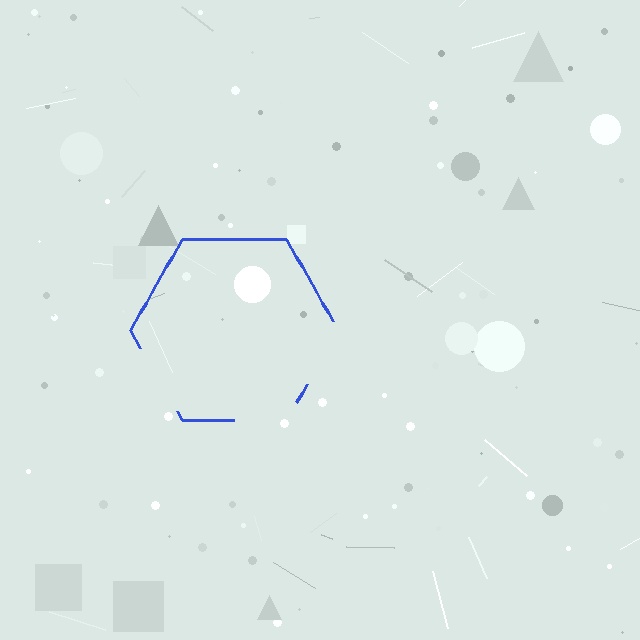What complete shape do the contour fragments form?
The contour fragments form a hexagon.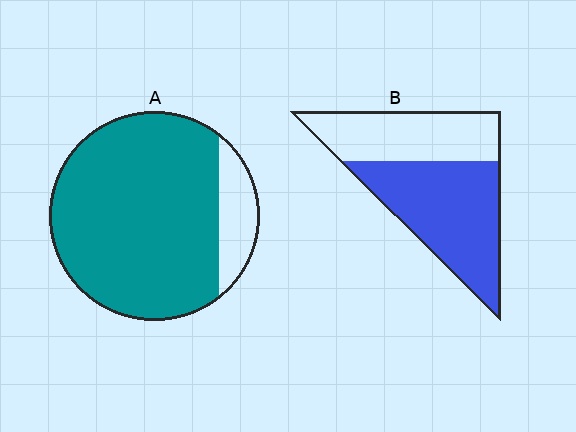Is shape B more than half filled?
Yes.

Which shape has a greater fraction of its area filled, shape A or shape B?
Shape A.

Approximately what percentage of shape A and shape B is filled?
A is approximately 85% and B is approximately 60%.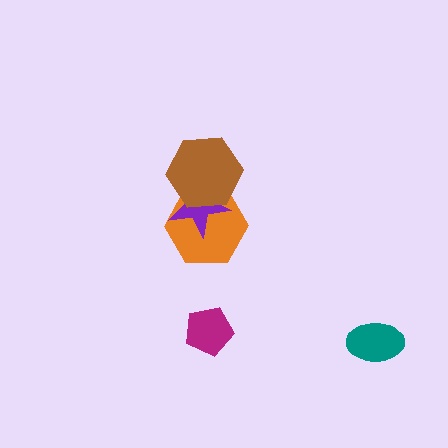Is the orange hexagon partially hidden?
Yes, it is partially covered by another shape.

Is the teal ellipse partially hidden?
No, no other shape covers it.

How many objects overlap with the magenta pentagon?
0 objects overlap with the magenta pentagon.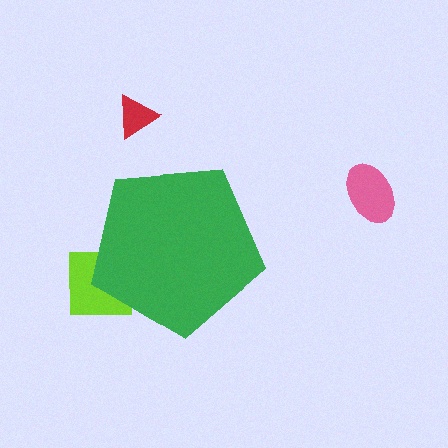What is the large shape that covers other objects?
A green pentagon.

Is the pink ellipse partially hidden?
No, the pink ellipse is fully visible.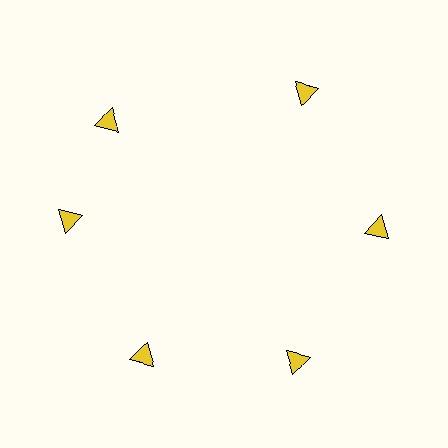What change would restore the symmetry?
The symmetry would be restored by rotating it back into even spacing with its neighbors so that all 6 triangles sit at equal angles and equal distance from the center.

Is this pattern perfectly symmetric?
No. The 6 yellow triangles are arranged in a ring, but one element near the 11 o'clock position is rotated out of alignment along the ring, breaking the 6-fold rotational symmetry.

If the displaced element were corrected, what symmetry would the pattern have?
It would have 6-fold rotational symmetry — the pattern would map onto itself every 60 degrees.